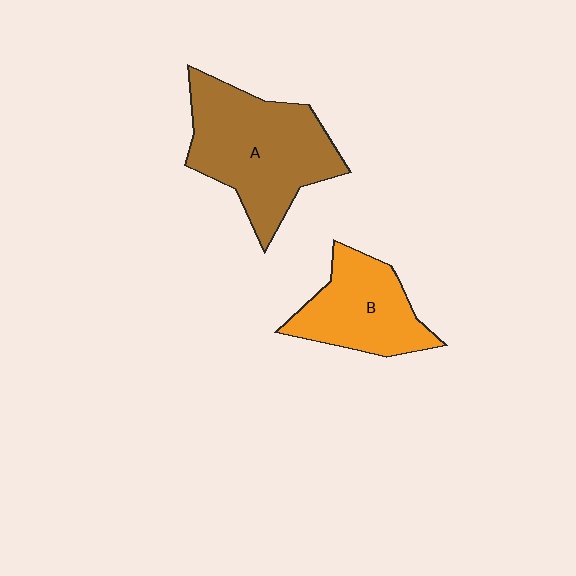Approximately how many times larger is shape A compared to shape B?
Approximately 1.5 times.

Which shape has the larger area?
Shape A (brown).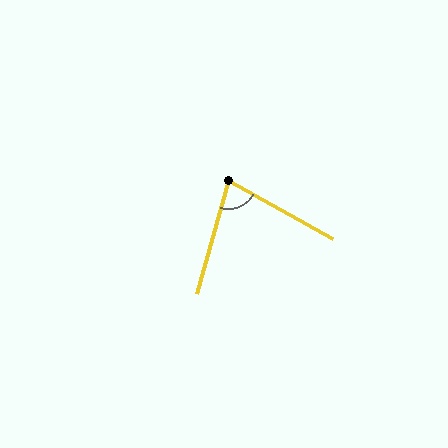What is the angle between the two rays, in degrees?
Approximately 76 degrees.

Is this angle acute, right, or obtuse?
It is acute.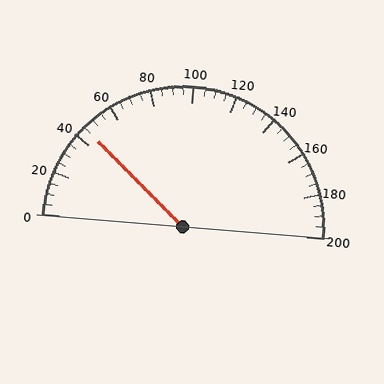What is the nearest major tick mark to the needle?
The nearest major tick mark is 40.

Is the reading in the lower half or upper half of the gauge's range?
The reading is in the lower half of the range (0 to 200).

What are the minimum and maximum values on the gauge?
The gauge ranges from 0 to 200.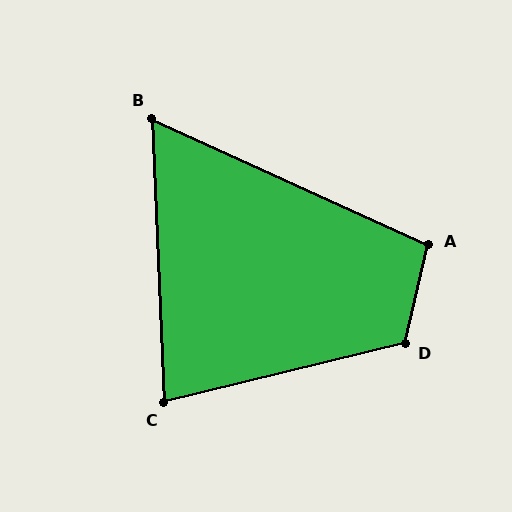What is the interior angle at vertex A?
Approximately 101 degrees (obtuse).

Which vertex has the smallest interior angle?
B, at approximately 63 degrees.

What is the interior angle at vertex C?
Approximately 79 degrees (acute).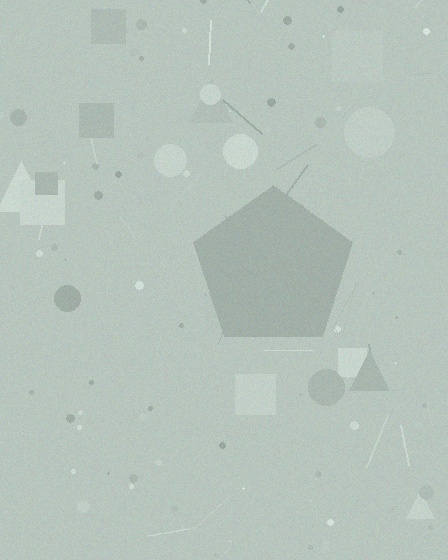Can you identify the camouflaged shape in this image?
The camouflaged shape is a pentagon.